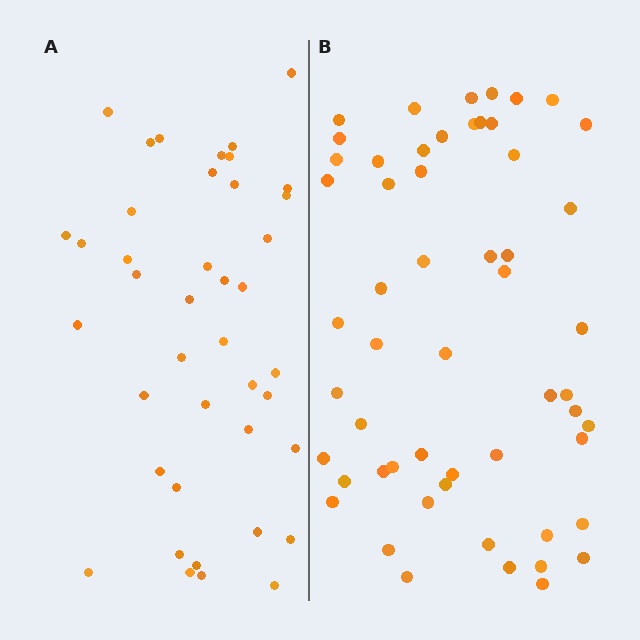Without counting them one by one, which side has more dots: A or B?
Region B (the right region) has more dots.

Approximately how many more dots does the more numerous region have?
Region B has approximately 15 more dots than region A.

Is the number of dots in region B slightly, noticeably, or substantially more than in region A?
Region B has noticeably more, but not dramatically so. The ratio is roughly 1.3 to 1.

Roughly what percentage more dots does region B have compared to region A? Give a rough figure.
About 35% more.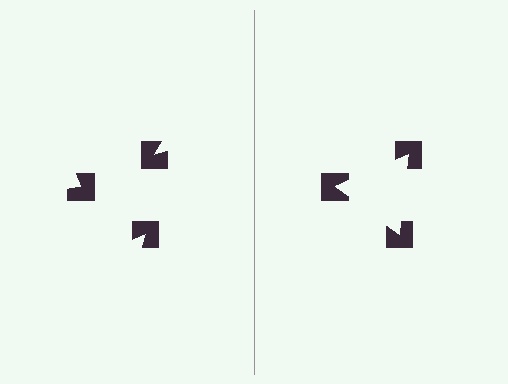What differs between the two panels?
The notched squares are positioned identically on both sides; only the wedge orientations differ. On the right they align to a triangle; on the left they are misaligned.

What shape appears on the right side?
An illusory triangle.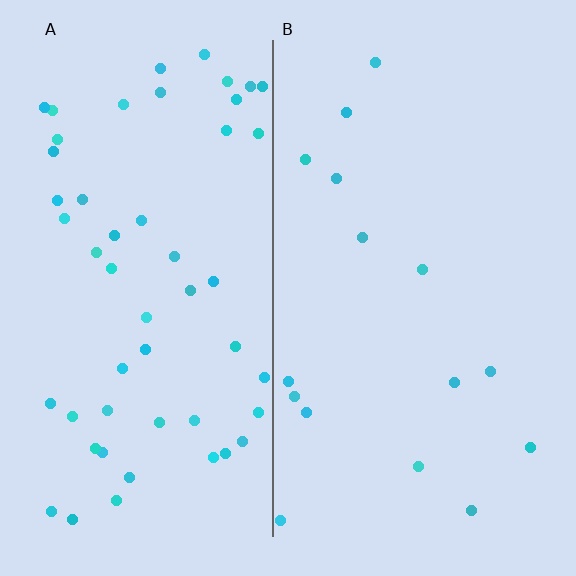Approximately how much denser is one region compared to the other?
Approximately 3.3× — region A over region B.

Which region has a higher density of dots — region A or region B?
A (the left).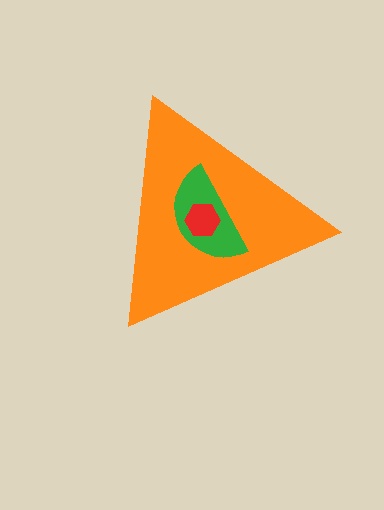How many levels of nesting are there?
3.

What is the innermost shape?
The red hexagon.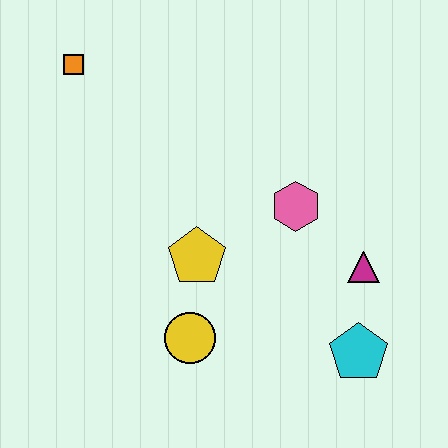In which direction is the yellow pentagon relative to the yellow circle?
The yellow pentagon is above the yellow circle.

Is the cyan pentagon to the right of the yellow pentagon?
Yes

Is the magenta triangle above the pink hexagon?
No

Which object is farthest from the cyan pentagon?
The orange square is farthest from the cyan pentagon.